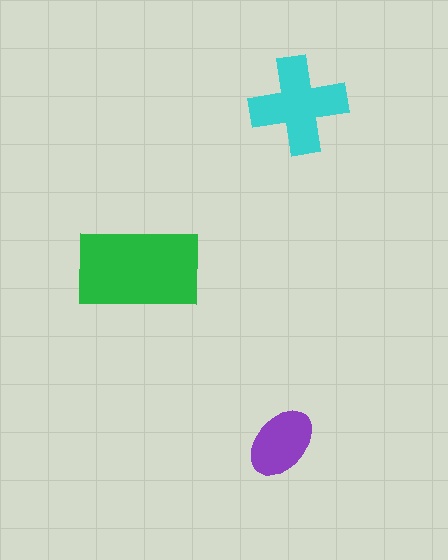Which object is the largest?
The green rectangle.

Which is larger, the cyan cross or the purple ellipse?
The cyan cross.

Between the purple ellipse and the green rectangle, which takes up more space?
The green rectangle.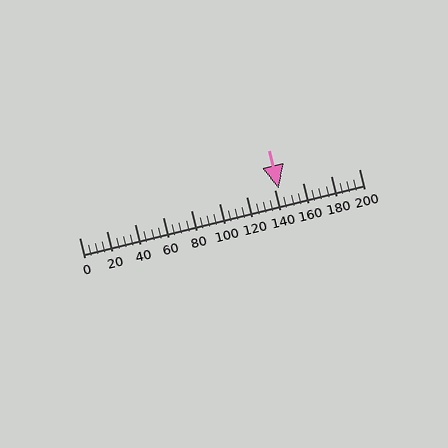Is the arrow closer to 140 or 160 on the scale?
The arrow is closer to 140.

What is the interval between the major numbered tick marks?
The major tick marks are spaced 20 units apart.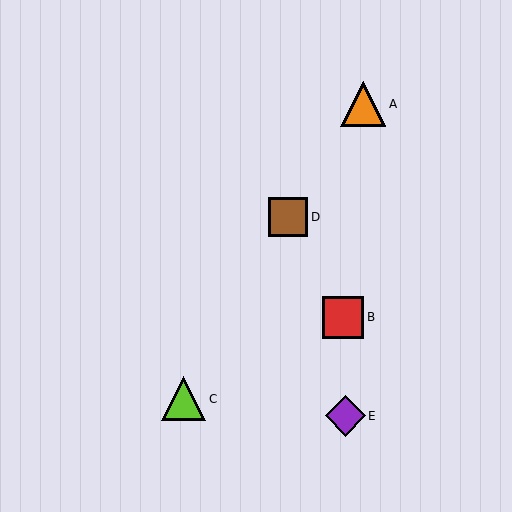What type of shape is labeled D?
Shape D is a brown square.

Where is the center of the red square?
The center of the red square is at (343, 317).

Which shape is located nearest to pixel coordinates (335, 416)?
The purple diamond (labeled E) at (345, 416) is nearest to that location.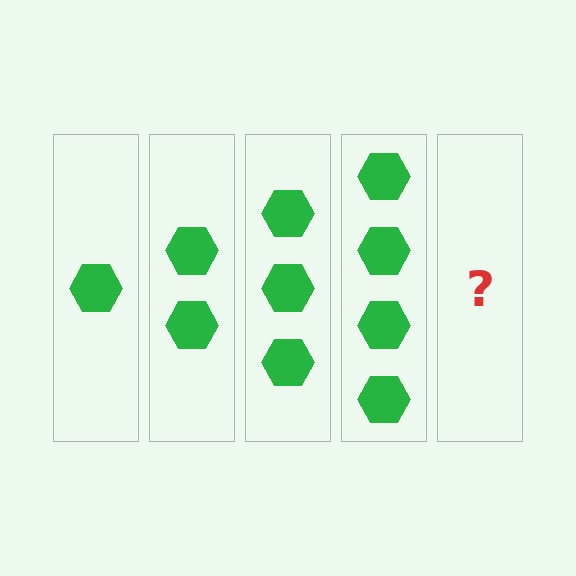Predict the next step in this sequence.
The next step is 5 hexagons.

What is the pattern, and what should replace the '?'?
The pattern is that each step adds one more hexagon. The '?' should be 5 hexagons.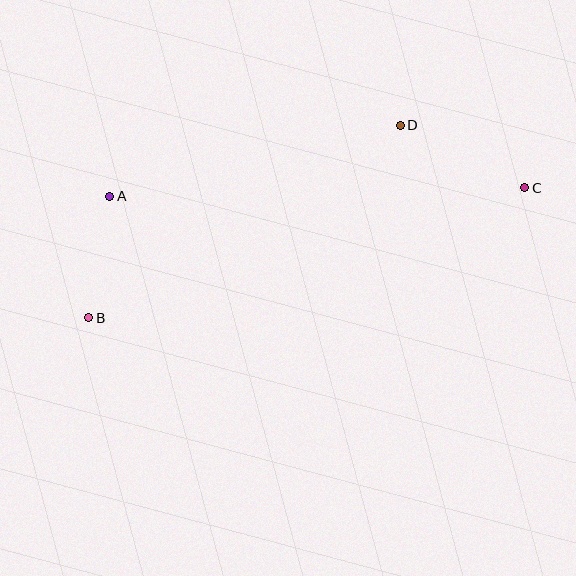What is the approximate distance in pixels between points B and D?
The distance between B and D is approximately 366 pixels.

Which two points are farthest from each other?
Points B and C are farthest from each other.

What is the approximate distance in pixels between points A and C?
The distance between A and C is approximately 415 pixels.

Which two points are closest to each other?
Points A and B are closest to each other.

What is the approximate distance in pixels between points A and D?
The distance between A and D is approximately 299 pixels.